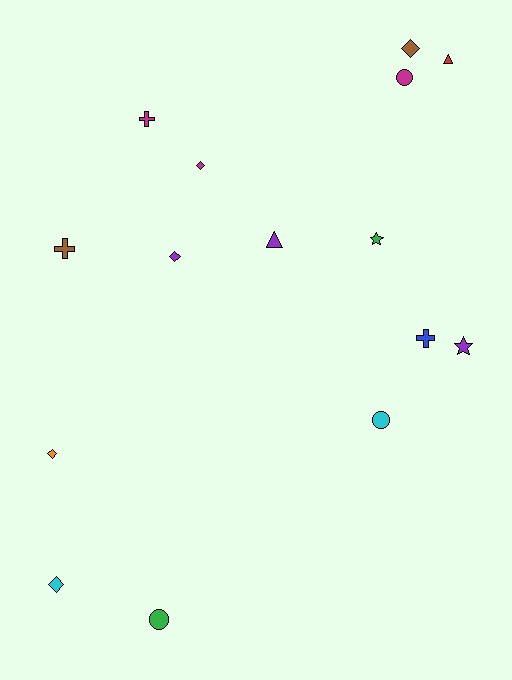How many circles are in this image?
There are 3 circles.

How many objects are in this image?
There are 15 objects.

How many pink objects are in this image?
There are no pink objects.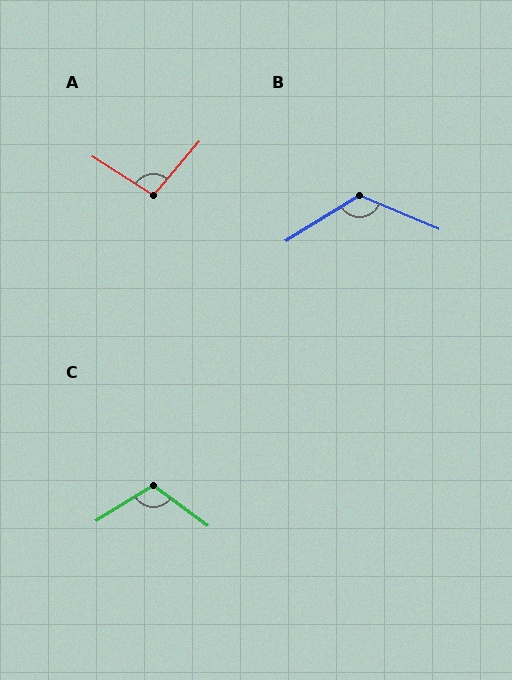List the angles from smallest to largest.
A (98°), C (111°), B (125°).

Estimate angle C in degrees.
Approximately 111 degrees.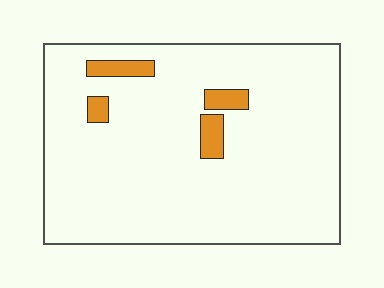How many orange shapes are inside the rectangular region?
4.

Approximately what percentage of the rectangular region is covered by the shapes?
Approximately 5%.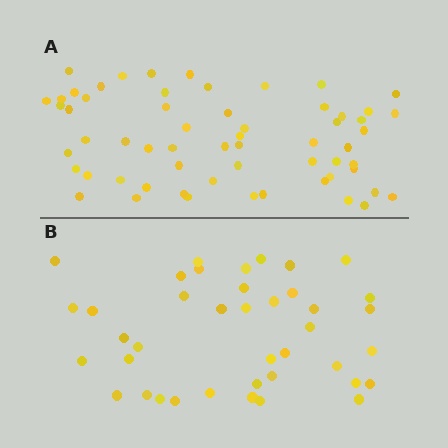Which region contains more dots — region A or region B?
Region A (the top region) has more dots.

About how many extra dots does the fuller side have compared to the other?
Region A has approximately 20 more dots than region B.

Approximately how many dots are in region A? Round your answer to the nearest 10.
About 60 dots.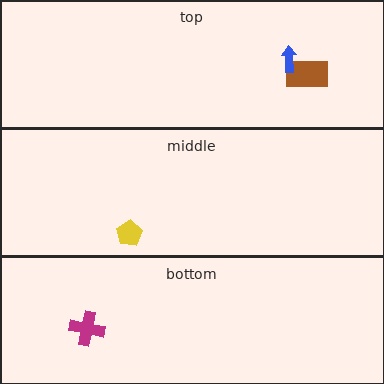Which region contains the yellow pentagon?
The middle region.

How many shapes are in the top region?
2.